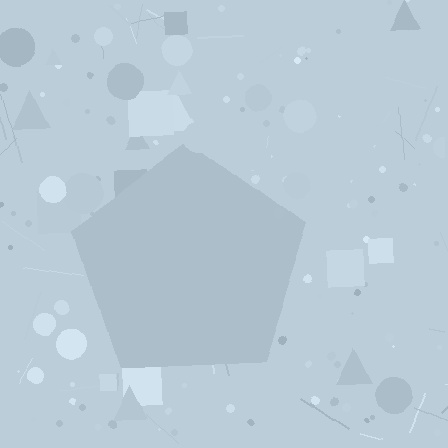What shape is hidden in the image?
A pentagon is hidden in the image.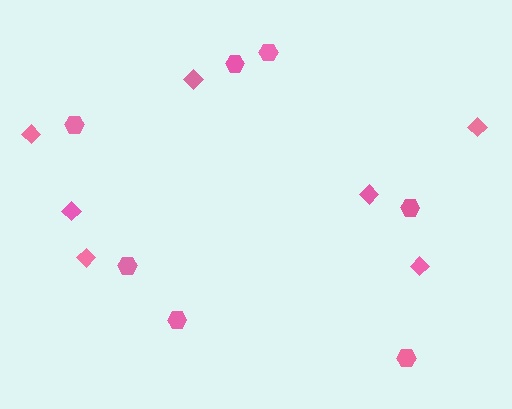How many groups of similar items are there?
There are 2 groups: one group of diamonds (7) and one group of hexagons (7).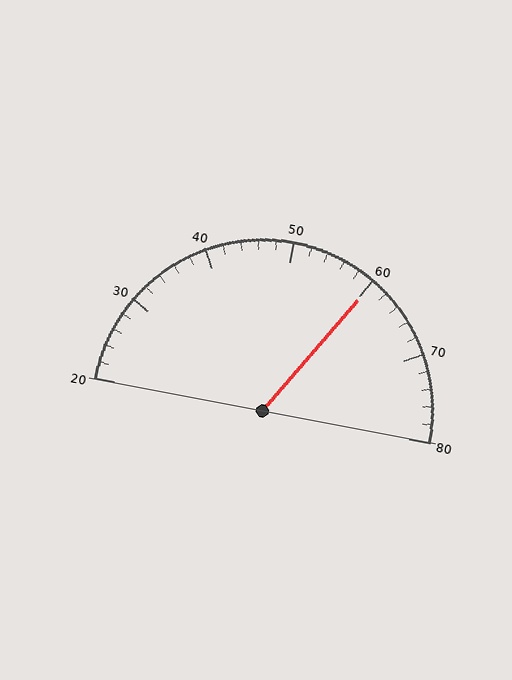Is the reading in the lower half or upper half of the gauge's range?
The reading is in the upper half of the range (20 to 80).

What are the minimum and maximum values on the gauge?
The gauge ranges from 20 to 80.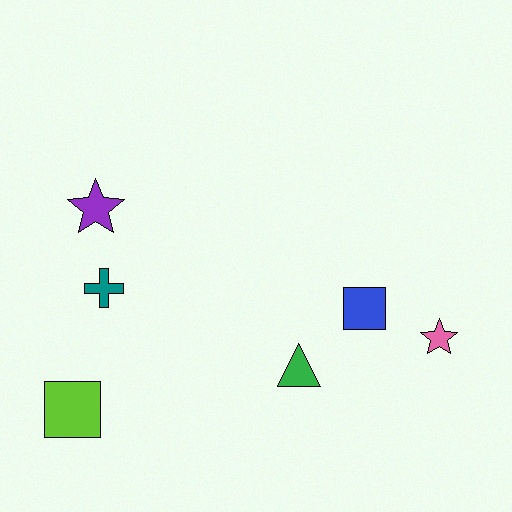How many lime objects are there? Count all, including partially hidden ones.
There is 1 lime object.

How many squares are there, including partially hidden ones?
There are 2 squares.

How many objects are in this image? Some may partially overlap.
There are 6 objects.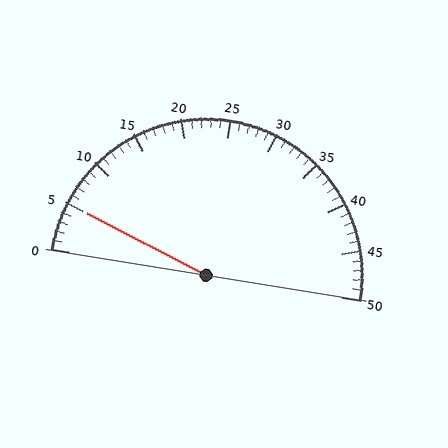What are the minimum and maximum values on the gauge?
The gauge ranges from 0 to 50.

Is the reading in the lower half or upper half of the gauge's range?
The reading is in the lower half of the range (0 to 50).